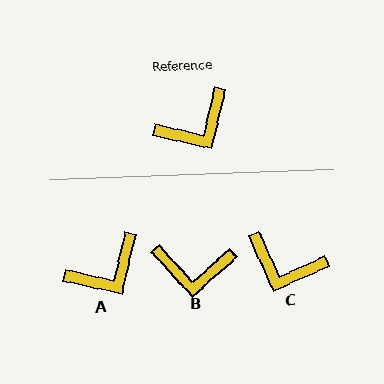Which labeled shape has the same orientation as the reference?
A.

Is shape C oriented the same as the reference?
No, it is off by about 53 degrees.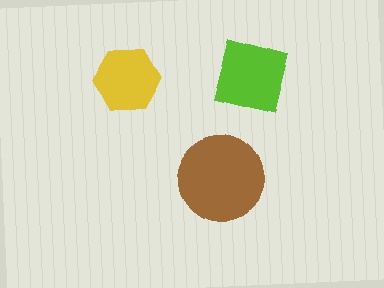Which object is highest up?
The yellow hexagon is topmost.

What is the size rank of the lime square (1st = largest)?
2nd.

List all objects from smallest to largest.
The yellow hexagon, the lime square, the brown circle.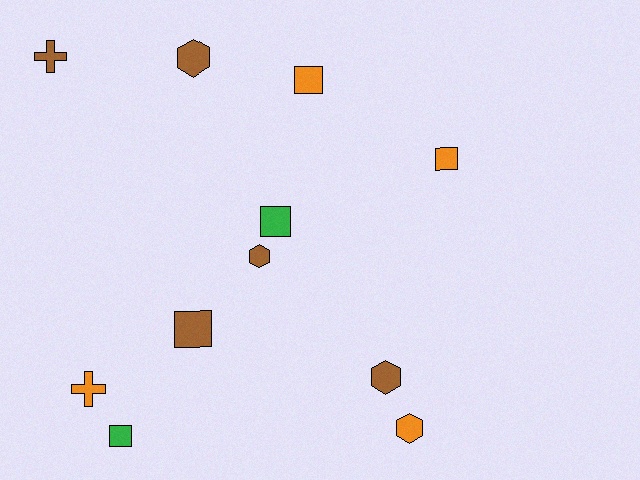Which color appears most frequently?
Brown, with 5 objects.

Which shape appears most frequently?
Square, with 5 objects.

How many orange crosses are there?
There is 1 orange cross.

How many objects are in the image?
There are 11 objects.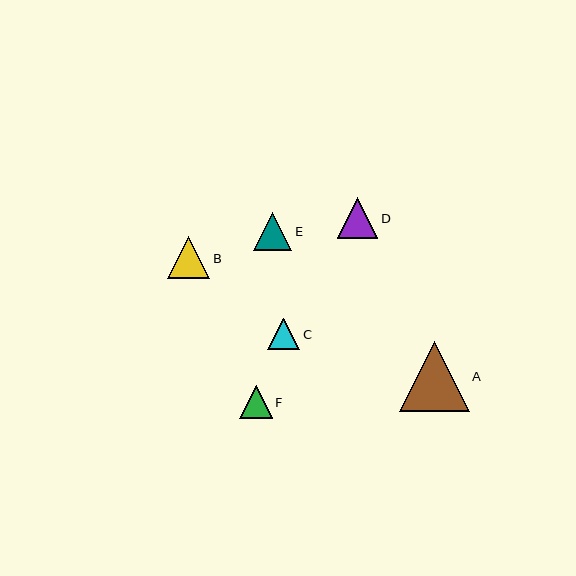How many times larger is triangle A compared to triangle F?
Triangle A is approximately 2.1 times the size of triangle F.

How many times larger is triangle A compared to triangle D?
Triangle A is approximately 1.7 times the size of triangle D.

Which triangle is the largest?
Triangle A is the largest with a size of approximately 70 pixels.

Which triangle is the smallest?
Triangle C is the smallest with a size of approximately 32 pixels.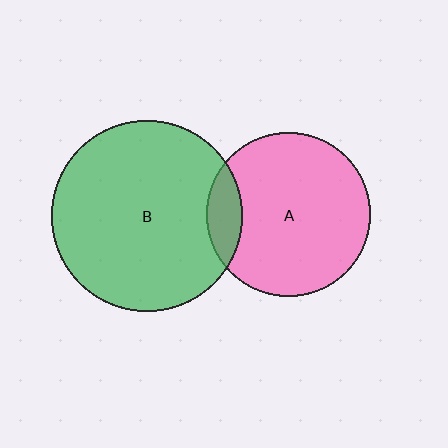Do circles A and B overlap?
Yes.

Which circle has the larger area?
Circle B (green).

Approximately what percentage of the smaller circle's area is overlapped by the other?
Approximately 10%.